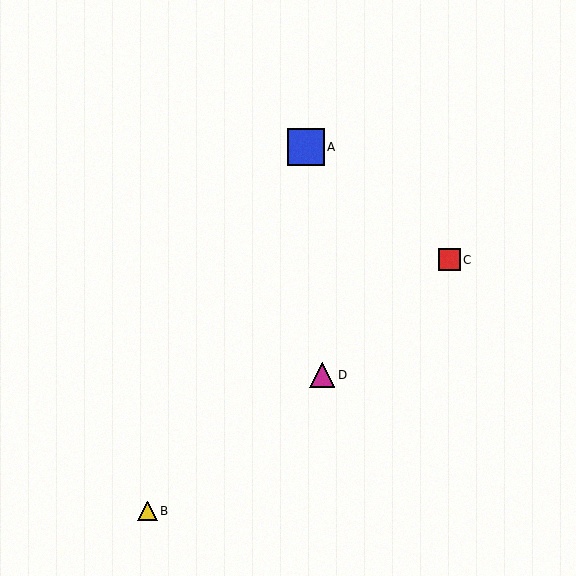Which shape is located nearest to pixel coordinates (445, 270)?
The red square (labeled C) at (450, 260) is nearest to that location.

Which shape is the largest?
The blue square (labeled A) is the largest.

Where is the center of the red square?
The center of the red square is at (450, 260).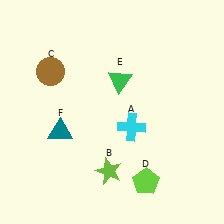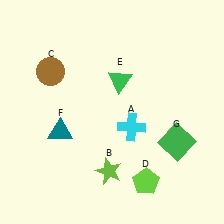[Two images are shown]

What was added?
A green square (G) was added in Image 2.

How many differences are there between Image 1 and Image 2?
There is 1 difference between the two images.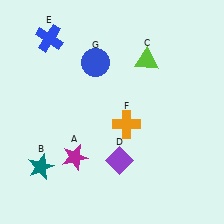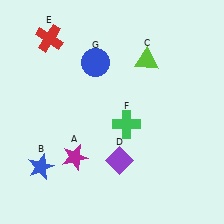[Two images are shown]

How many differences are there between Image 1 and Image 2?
There are 3 differences between the two images.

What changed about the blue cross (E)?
In Image 1, E is blue. In Image 2, it changed to red.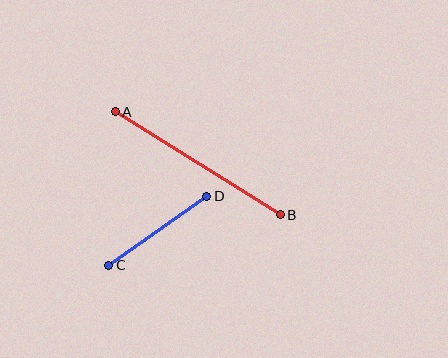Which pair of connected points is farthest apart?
Points A and B are farthest apart.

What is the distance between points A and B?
The distance is approximately 194 pixels.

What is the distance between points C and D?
The distance is approximately 120 pixels.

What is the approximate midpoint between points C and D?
The midpoint is at approximately (158, 231) pixels.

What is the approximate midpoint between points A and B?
The midpoint is at approximately (198, 163) pixels.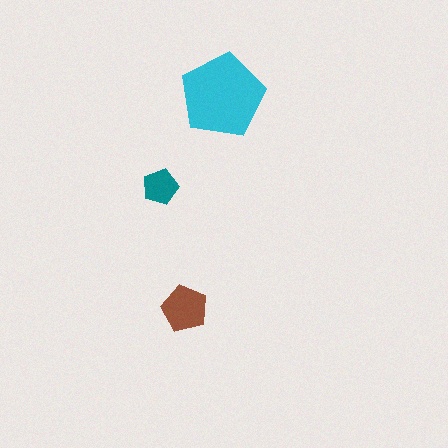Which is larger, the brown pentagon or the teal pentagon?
The brown one.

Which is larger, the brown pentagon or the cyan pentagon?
The cyan one.